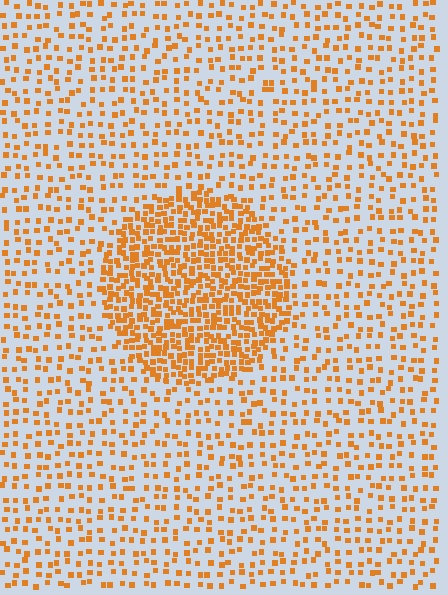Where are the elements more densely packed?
The elements are more densely packed inside the circle boundary.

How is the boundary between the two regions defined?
The boundary is defined by a change in element density (approximately 2.5x ratio). All elements are the same color, size, and shape.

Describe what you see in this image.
The image contains small orange elements arranged at two different densities. A circle-shaped region is visible where the elements are more densely packed than the surrounding area.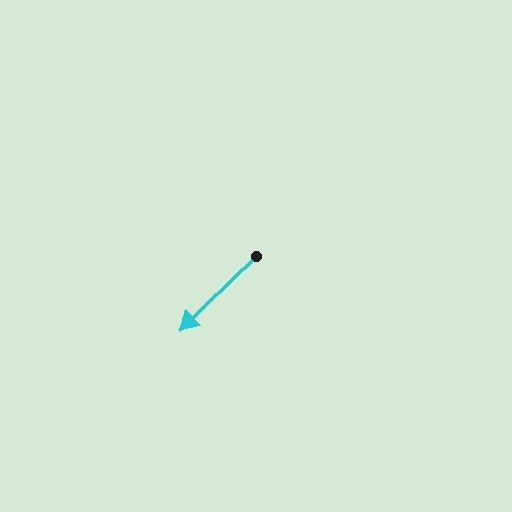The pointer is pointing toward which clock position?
Roughly 8 o'clock.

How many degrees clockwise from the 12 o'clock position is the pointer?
Approximately 226 degrees.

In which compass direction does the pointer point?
Southwest.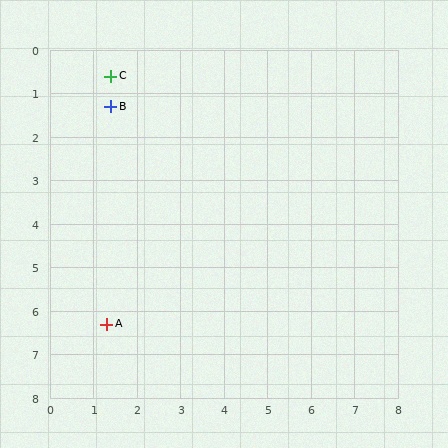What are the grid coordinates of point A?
Point A is at approximately (1.3, 6.3).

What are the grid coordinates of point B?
Point B is at approximately (1.4, 1.3).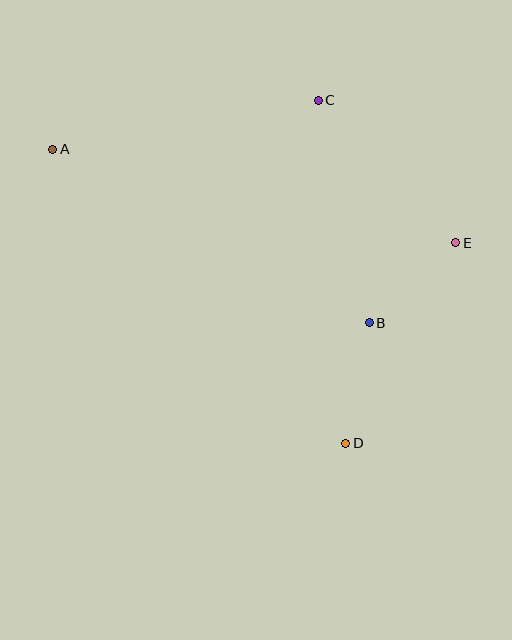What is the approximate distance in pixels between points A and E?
The distance between A and E is approximately 414 pixels.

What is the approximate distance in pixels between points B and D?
The distance between B and D is approximately 123 pixels.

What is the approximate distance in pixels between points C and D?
The distance between C and D is approximately 344 pixels.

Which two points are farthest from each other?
Points A and D are farthest from each other.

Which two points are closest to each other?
Points B and E are closest to each other.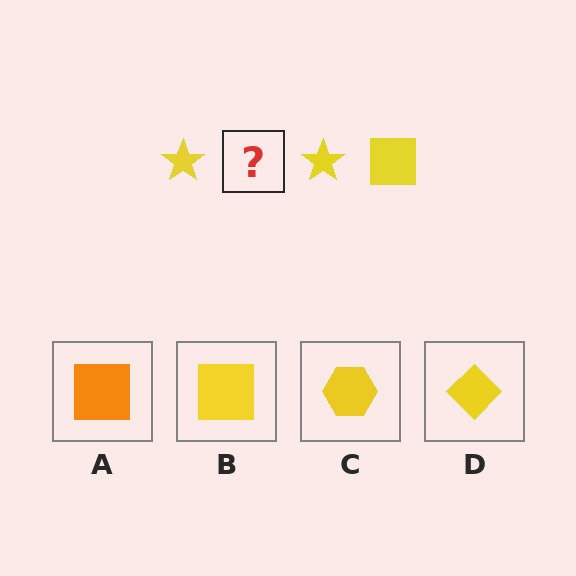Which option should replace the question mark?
Option B.